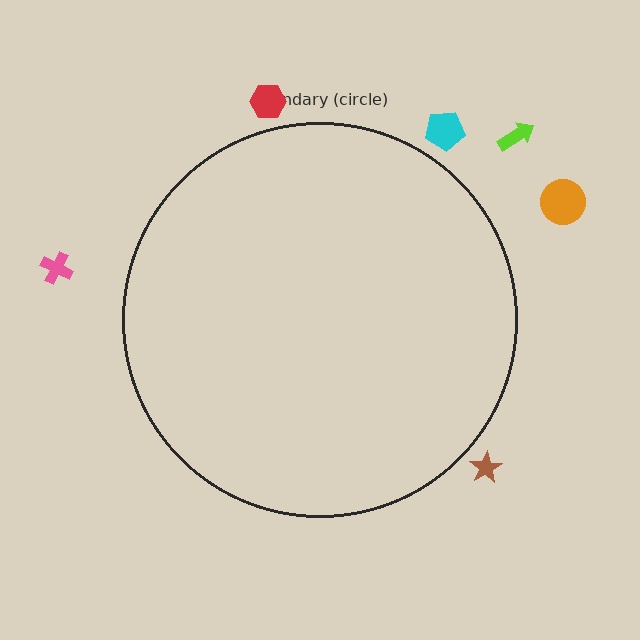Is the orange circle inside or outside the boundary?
Outside.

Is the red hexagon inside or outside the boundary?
Outside.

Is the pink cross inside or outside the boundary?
Outside.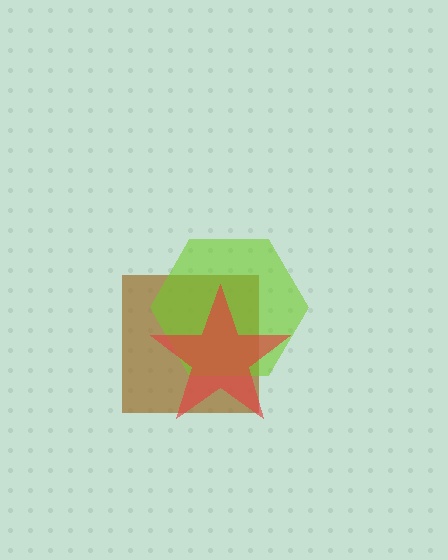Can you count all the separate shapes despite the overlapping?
Yes, there are 3 separate shapes.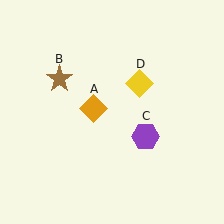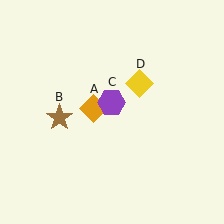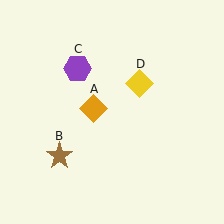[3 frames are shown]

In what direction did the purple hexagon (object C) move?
The purple hexagon (object C) moved up and to the left.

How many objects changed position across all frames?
2 objects changed position: brown star (object B), purple hexagon (object C).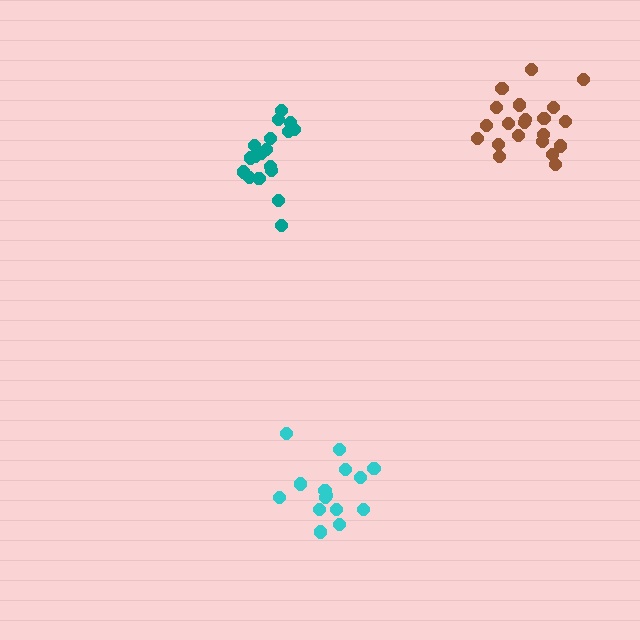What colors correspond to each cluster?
The clusters are colored: teal, cyan, brown.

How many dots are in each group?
Group 1: 18 dots, Group 2: 15 dots, Group 3: 21 dots (54 total).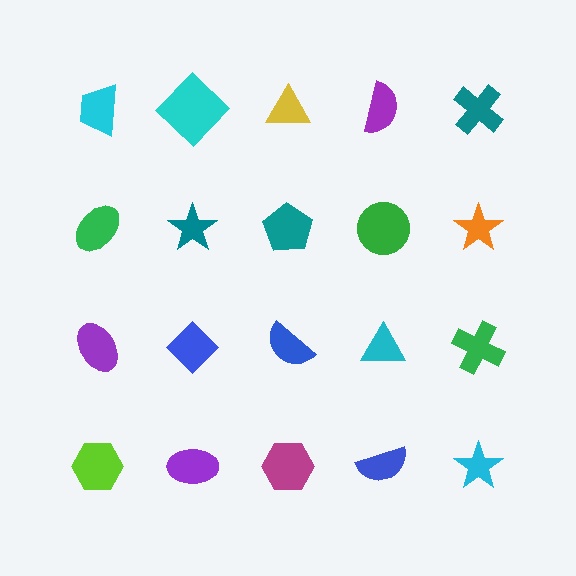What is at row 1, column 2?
A cyan diamond.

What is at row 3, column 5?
A green cross.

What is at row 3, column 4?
A cyan triangle.